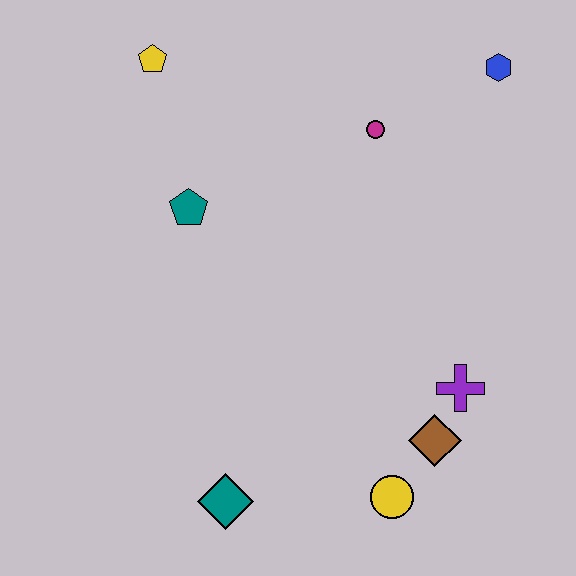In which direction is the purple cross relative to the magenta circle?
The purple cross is below the magenta circle.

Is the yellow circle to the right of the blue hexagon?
No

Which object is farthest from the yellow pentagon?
The yellow circle is farthest from the yellow pentagon.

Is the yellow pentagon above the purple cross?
Yes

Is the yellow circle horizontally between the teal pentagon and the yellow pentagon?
No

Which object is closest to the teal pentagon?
The yellow pentagon is closest to the teal pentagon.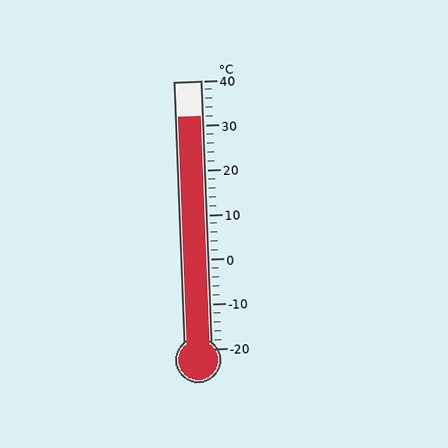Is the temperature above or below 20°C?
The temperature is above 20°C.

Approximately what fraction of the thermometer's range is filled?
The thermometer is filled to approximately 85% of its range.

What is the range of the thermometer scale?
The thermometer scale ranges from -20°C to 40°C.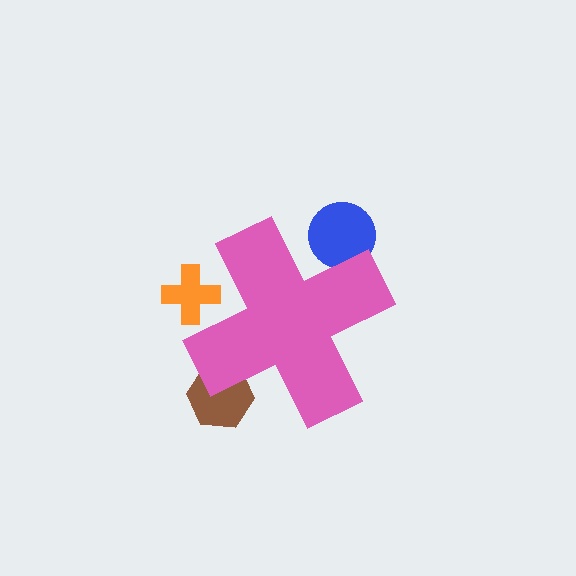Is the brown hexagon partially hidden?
Yes, the brown hexagon is partially hidden behind the pink cross.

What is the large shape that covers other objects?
A pink cross.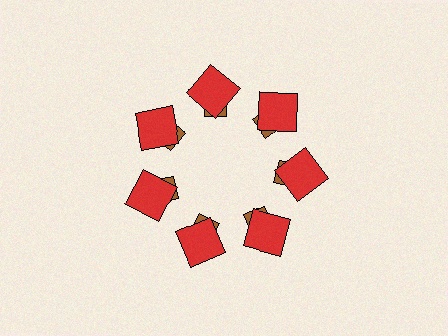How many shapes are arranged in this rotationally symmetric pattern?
There are 14 shapes, arranged in 7 groups of 2.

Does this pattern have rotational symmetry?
Yes, this pattern has 7-fold rotational symmetry. It looks the same after rotating 51 degrees around the center.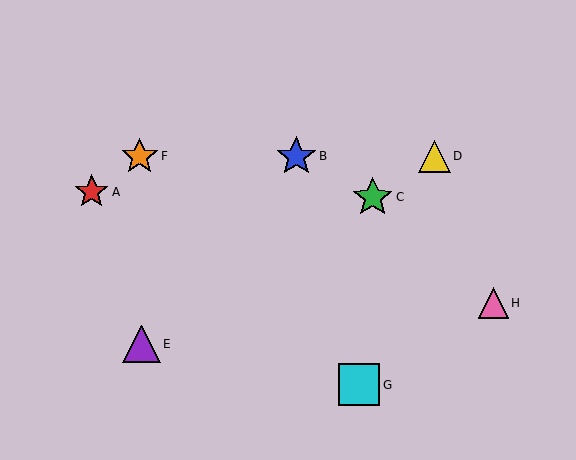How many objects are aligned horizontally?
3 objects (B, D, F) are aligned horizontally.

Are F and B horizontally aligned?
Yes, both are at y≈156.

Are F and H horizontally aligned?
No, F is at y≈156 and H is at y≈303.